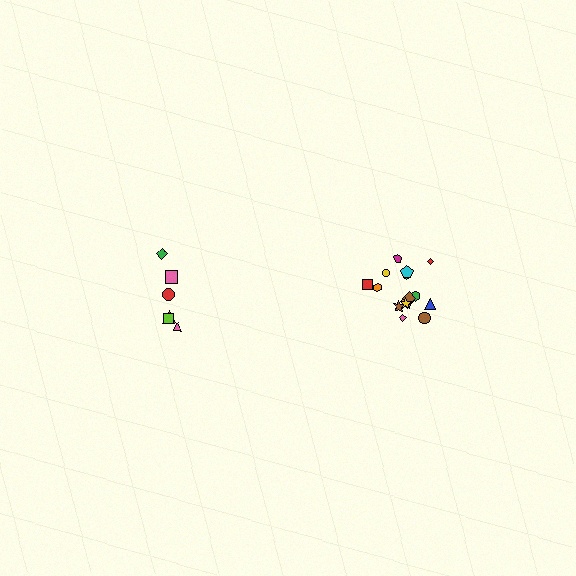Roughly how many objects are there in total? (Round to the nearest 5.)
Roughly 20 objects in total.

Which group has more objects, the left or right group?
The right group.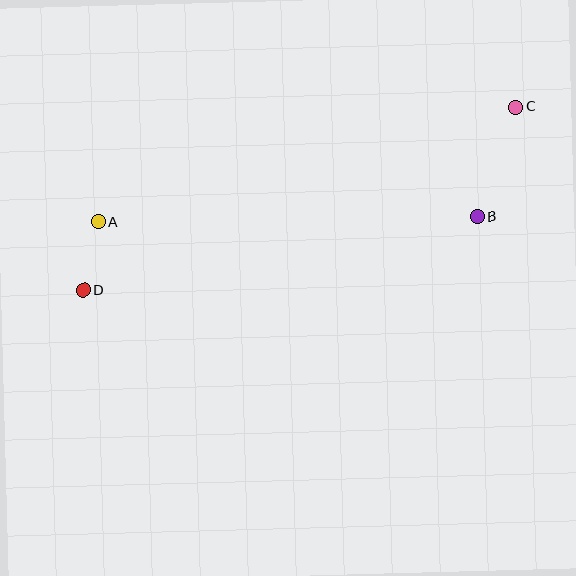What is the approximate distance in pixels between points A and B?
The distance between A and B is approximately 379 pixels.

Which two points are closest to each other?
Points A and D are closest to each other.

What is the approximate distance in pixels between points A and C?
The distance between A and C is approximately 433 pixels.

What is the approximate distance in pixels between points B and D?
The distance between B and D is approximately 401 pixels.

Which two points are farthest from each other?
Points C and D are farthest from each other.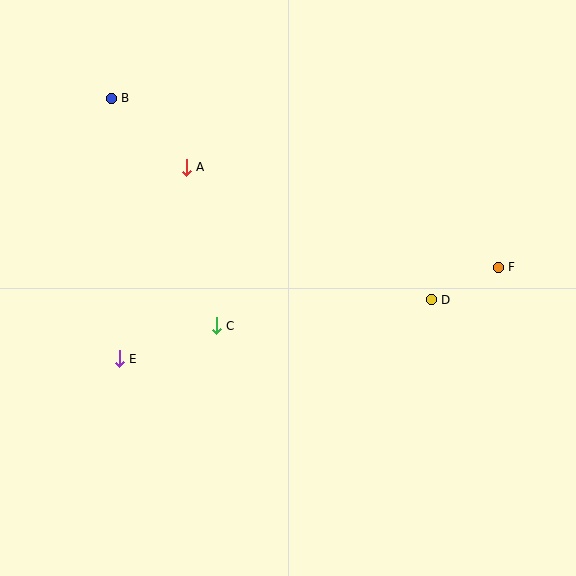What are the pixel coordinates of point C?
Point C is at (216, 326).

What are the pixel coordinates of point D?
Point D is at (431, 300).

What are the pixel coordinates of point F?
Point F is at (498, 267).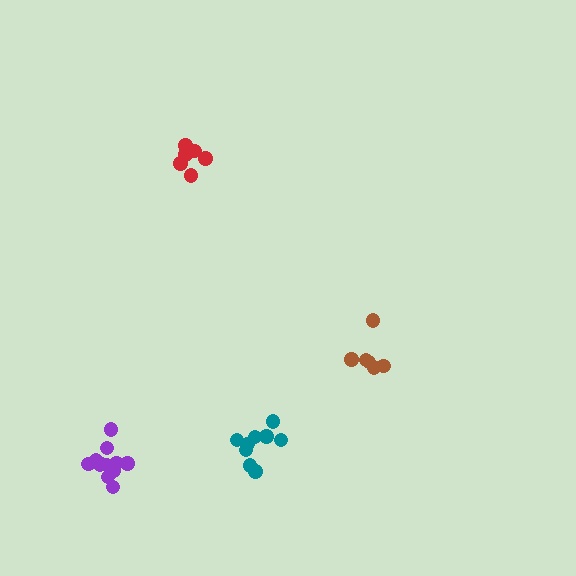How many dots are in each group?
Group 1: 6 dots, Group 2: 6 dots, Group 3: 12 dots, Group 4: 9 dots (33 total).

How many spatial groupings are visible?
There are 4 spatial groupings.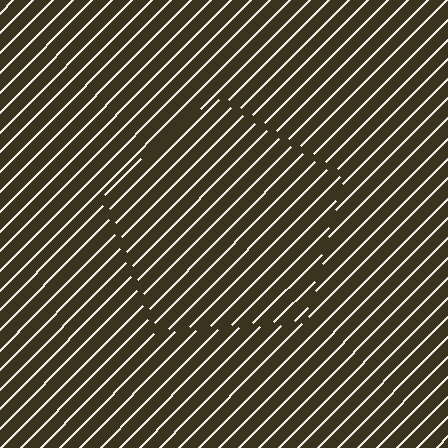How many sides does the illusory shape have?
5 sides — the line-ends trace a pentagon.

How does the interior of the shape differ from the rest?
The interior of the shape contains the same grating, shifted by half a period — the contour is defined by the phase discontinuity where line-ends from the inner and outer gratings abut.